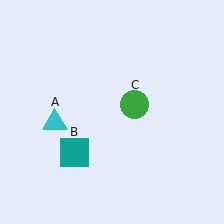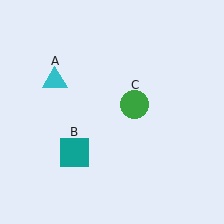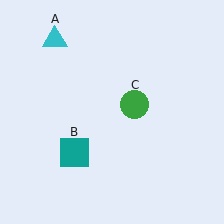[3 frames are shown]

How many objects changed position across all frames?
1 object changed position: cyan triangle (object A).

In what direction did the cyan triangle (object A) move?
The cyan triangle (object A) moved up.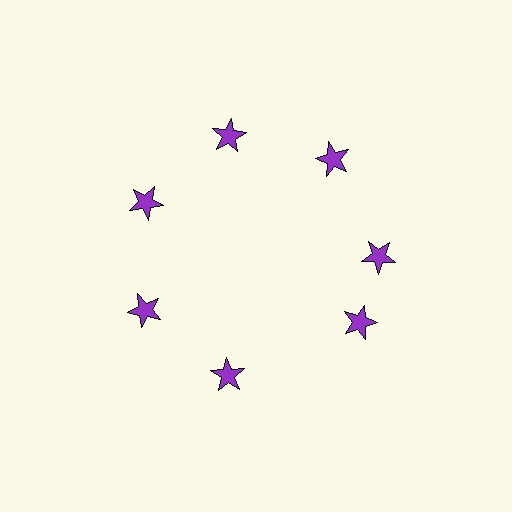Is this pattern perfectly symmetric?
No. The 7 purple stars are arranged in a ring, but one element near the 5 o'clock position is rotated out of alignment along the ring, breaking the 7-fold rotational symmetry.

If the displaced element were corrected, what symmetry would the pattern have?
It would have 7-fold rotational symmetry — the pattern would map onto itself every 51 degrees.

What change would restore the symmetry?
The symmetry would be restored by rotating it back into even spacing with its neighbors so that all 7 stars sit at equal angles and equal distance from the center.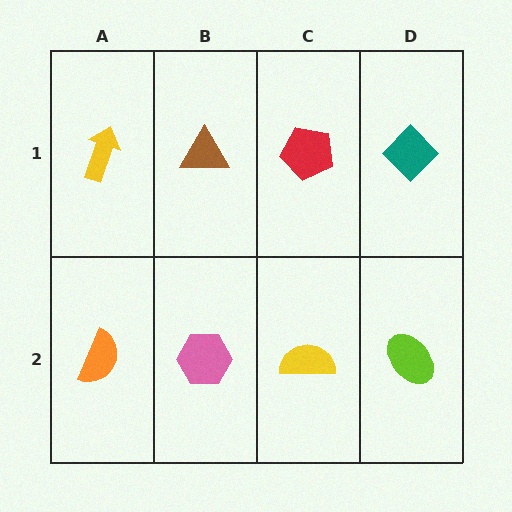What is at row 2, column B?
A pink hexagon.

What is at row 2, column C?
A yellow semicircle.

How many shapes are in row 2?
4 shapes.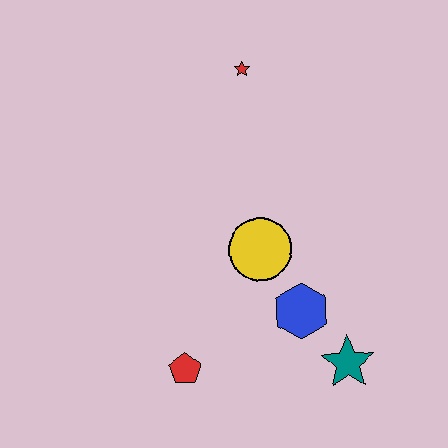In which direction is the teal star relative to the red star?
The teal star is below the red star.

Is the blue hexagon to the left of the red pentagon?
No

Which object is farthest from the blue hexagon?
The red star is farthest from the blue hexagon.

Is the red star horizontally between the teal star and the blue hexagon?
No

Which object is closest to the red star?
The yellow circle is closest to the red star.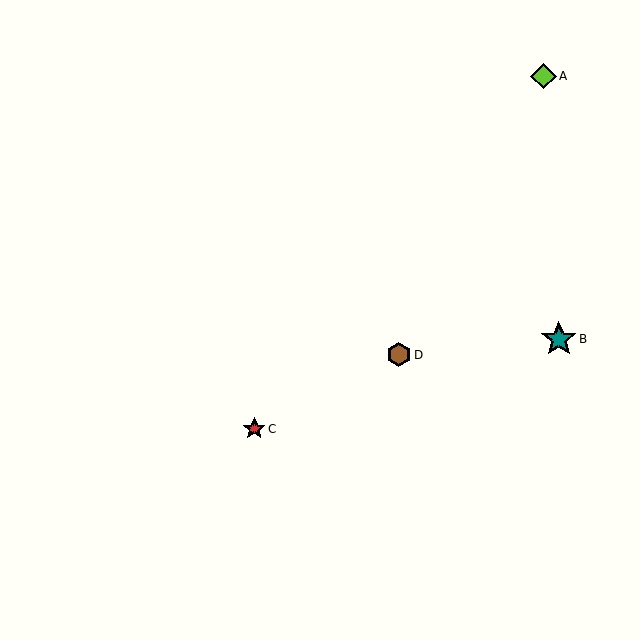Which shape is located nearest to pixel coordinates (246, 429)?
The red star (labeled C) at (254, 429) is nearest to that location.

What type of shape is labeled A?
Shape A is a lime diamond.